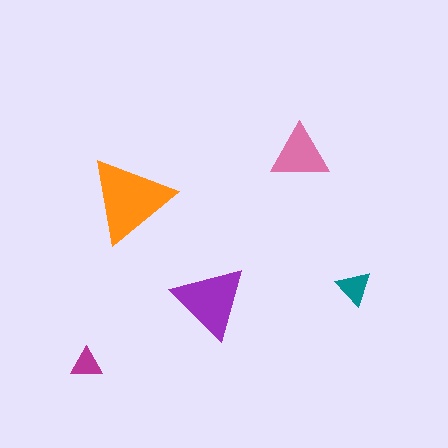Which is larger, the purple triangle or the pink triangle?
The purple one.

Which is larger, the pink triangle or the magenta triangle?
The pink one.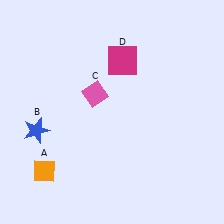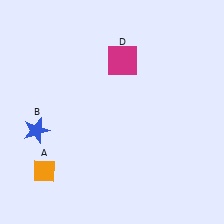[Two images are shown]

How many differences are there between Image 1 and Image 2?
There is 1 difference between the two images.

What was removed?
The pink diamond (C) was removed in Image 2.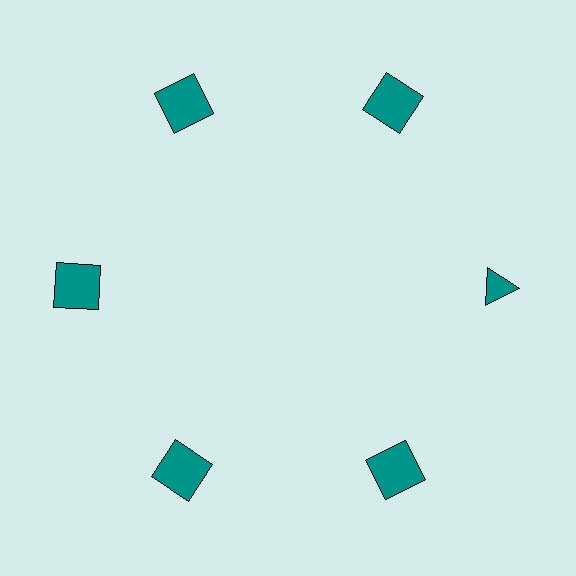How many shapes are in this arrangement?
There are 6 shapes arranged in a ring pattern.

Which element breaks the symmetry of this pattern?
The teal triangle at roughly the 3 o'clock position breaks the symmetry. All other shapes are teal squares.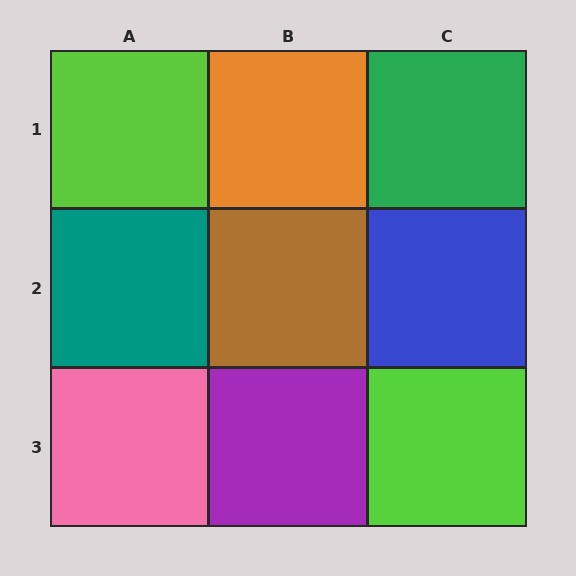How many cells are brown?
1 cell is brown.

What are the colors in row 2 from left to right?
Teal, brown, blue.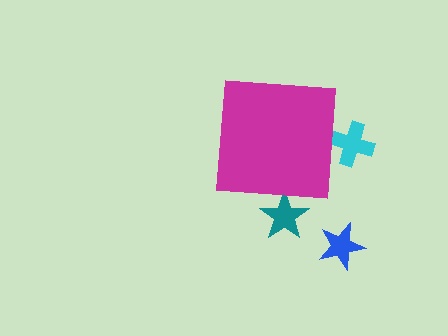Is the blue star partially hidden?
No, the blue star is fully visible.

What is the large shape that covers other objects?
A magenta square.